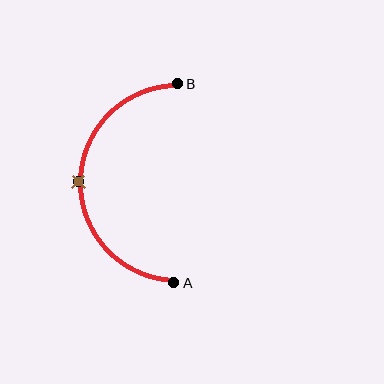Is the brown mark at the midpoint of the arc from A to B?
Yes. The brown mark lies on the arc at equal arc-length from both A and B — it is the arc midpoint.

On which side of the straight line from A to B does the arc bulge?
The arc bulges to the left of the straight line connecting A and B.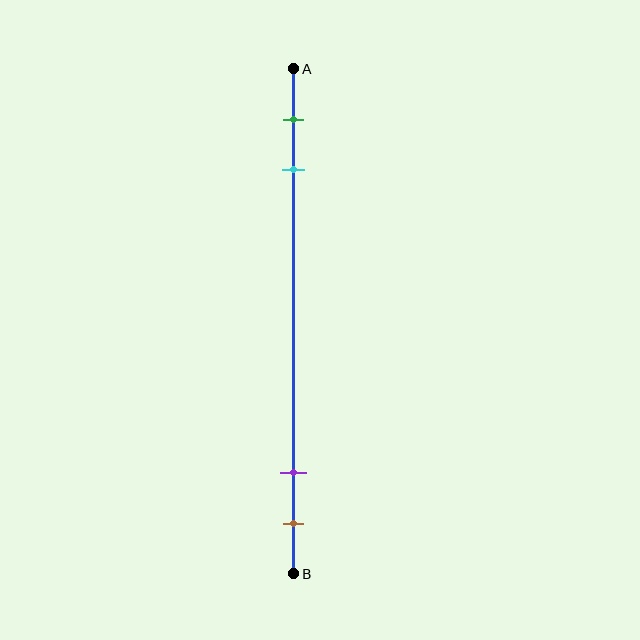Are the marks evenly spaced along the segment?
No, the marks are not evenly spaced.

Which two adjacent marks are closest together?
The purple and brown marks are the closest adjacent pair.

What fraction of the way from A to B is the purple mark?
The purple mark is approximately 80% (0.8) of the way from A to B.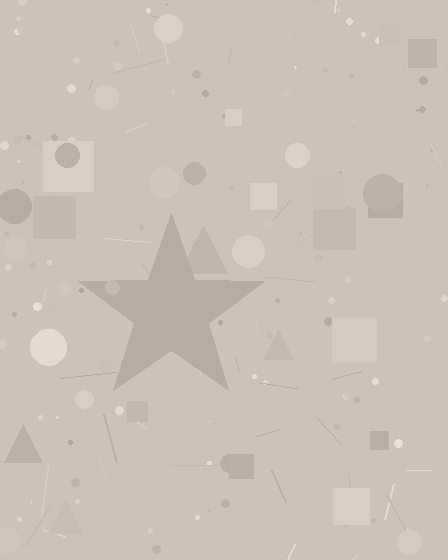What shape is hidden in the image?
A star is hidden in the image.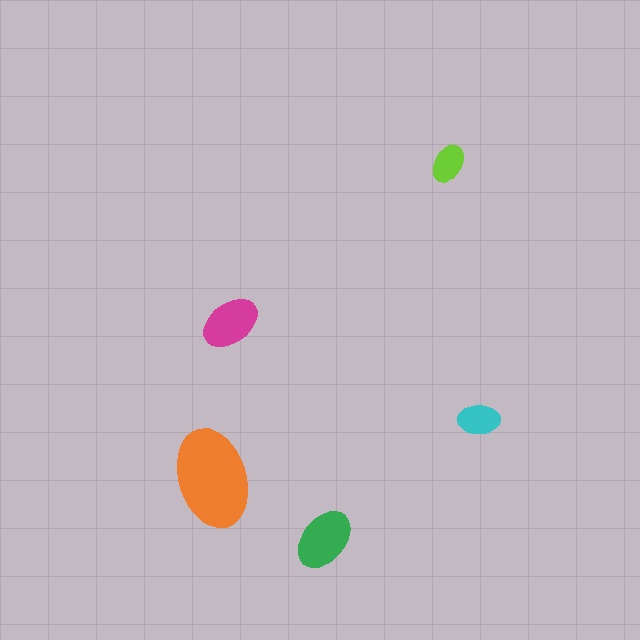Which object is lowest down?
The green ellipse is bottommost.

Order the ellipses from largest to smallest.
the orange one, the green one, the magenta one, the cyan one, the lime one.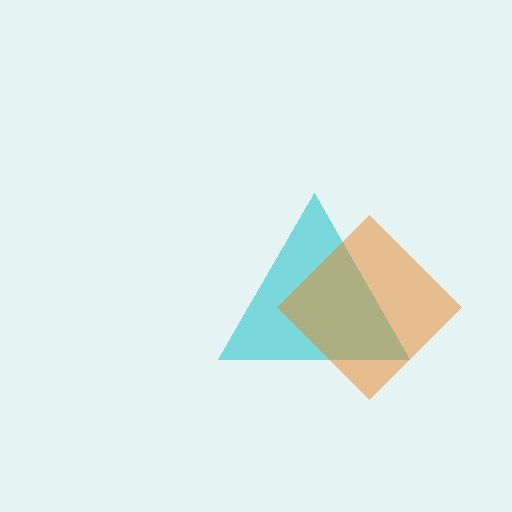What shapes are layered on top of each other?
The layered shapes are: a cyan triangle, an orange diamond.